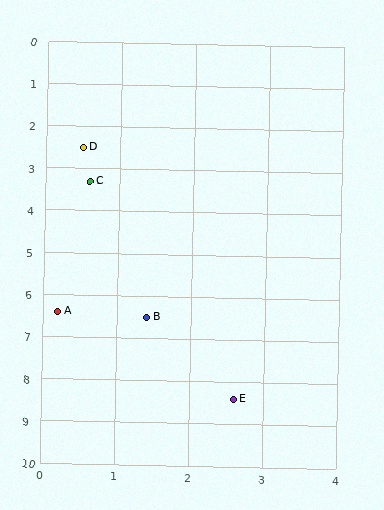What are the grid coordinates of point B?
Point B is at approximately (1.4, 6.5).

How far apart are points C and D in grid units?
Points C and D are about 0.8 grid units apart.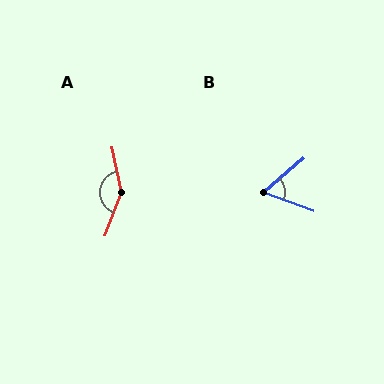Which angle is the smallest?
B, at approximately 60 degrees.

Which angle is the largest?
A, at approximately 146 degrees.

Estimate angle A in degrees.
Approximately 146 degrees.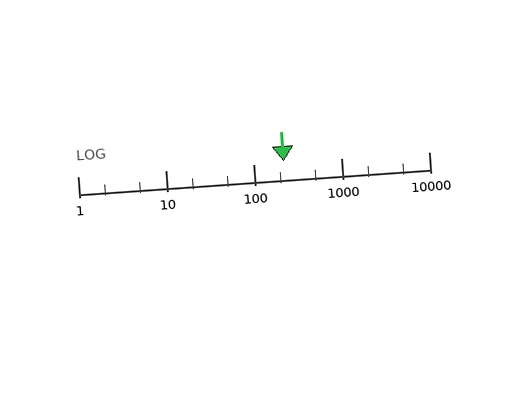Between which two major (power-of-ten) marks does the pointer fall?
The pointer is between 100 and 1000.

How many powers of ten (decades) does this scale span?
The scale spans 4 decades, from 1 to 10000.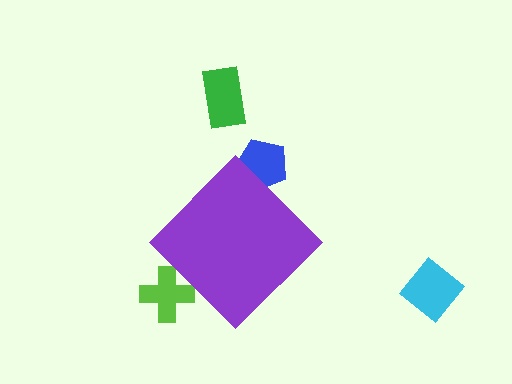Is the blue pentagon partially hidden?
Yes, the blue pentagon is partially hidden behind the purple diamond.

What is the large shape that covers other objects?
A purple diamond.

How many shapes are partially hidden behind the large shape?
2 shapes are partially hidden.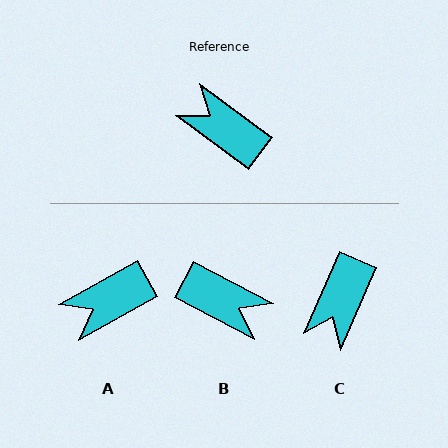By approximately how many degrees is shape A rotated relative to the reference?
Approximately 66 degrees counter-clockwise.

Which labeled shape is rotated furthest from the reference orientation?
B, about 171 degrees away.